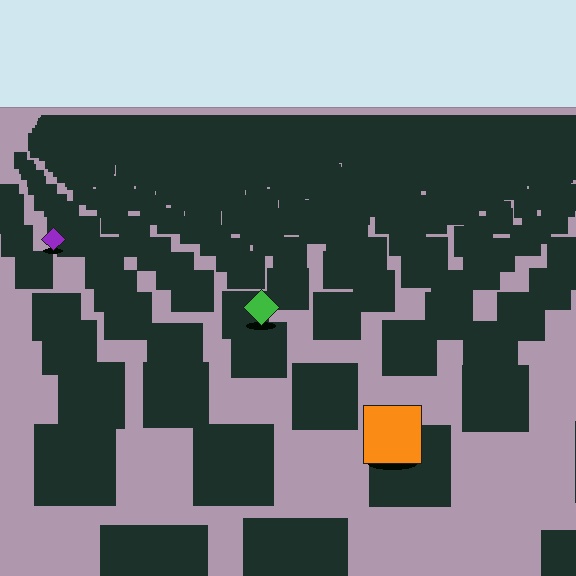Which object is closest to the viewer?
The orange square is closest. The texture marks near it are larger and more spread out.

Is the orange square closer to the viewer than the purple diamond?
Yes. The orange square is closer — you can tell from the texture gradient: the ground texture is coarser near it.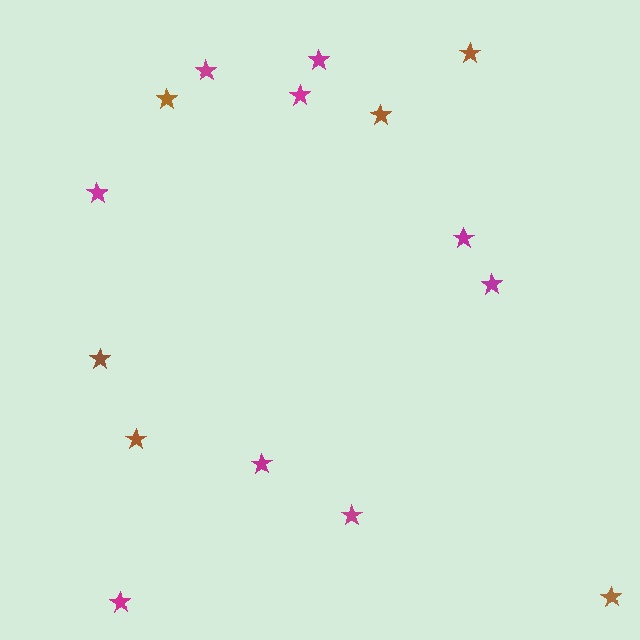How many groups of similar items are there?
There are 2 groups: one group of brown stars (6) and one group of magenta stars (9).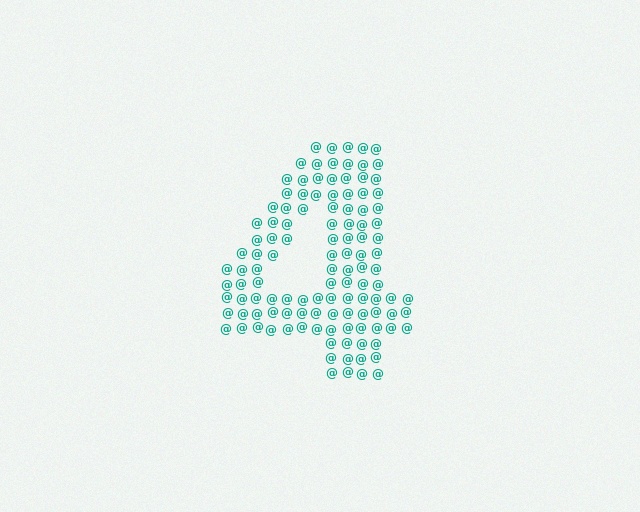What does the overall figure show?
The overall figure shows the digit 4.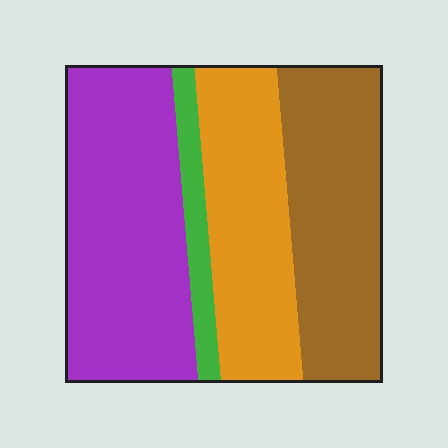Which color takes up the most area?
Purple, at roughly 40%.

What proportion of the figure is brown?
Brown covers roughly 30% of the figure.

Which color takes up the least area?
Green, at roughly 5%.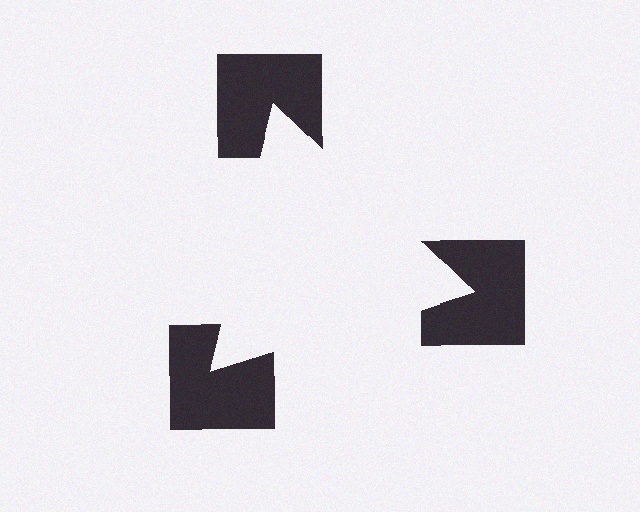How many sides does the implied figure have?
3 sides.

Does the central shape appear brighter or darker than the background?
It typically appears slightly brighter than the background, even though no actual brightness change is drawn.